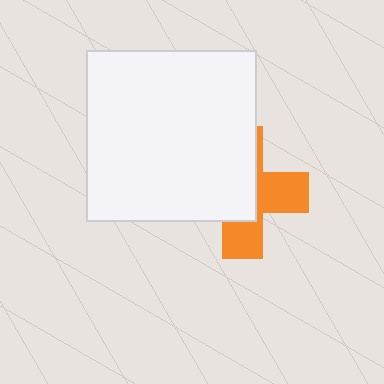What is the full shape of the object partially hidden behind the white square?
The partially hidden object is an orange cross.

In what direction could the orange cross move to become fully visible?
The orange cross could move toward the lower-right. That would shift it out from behind the white square entirely.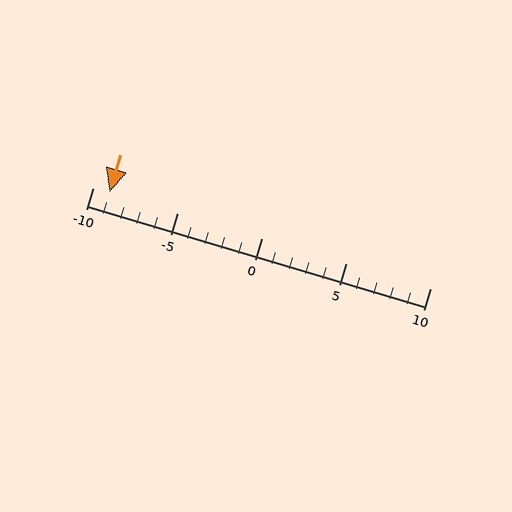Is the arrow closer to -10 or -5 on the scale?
The arrow is closer to -10.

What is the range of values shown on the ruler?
The ruler shows values from -10 to 10.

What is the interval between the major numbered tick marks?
The major tick marks are spaced 5 units apart.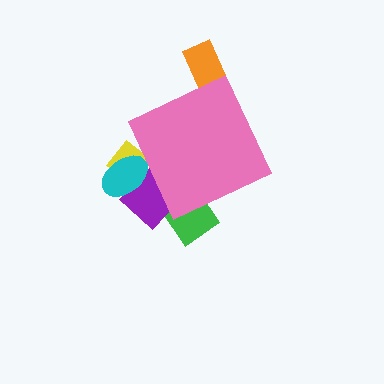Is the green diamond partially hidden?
Yes, the green diamond is partially hidden behind the pink diamond.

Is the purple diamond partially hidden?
Yes, the purple diamond is partially hidden behind the pink diamond.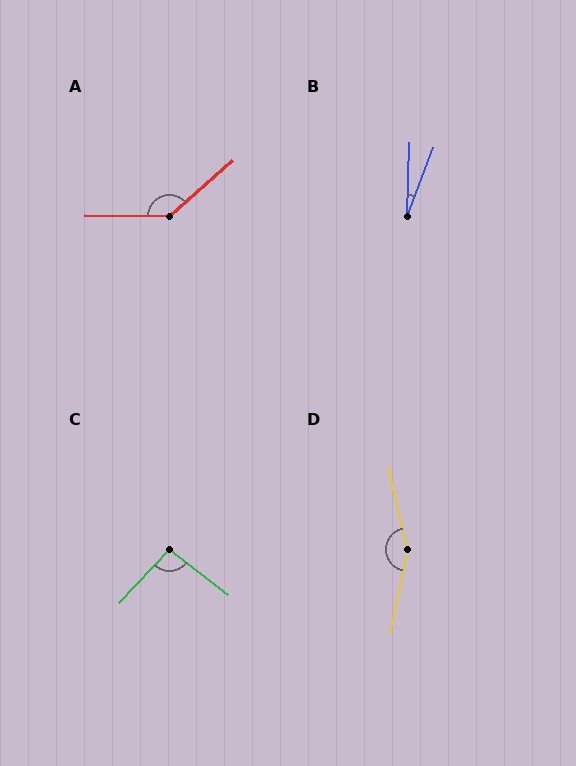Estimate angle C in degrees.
Approximately 96 degrees.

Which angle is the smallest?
B, at approximately 19 degrees.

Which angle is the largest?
D, at approximately 156 degrees.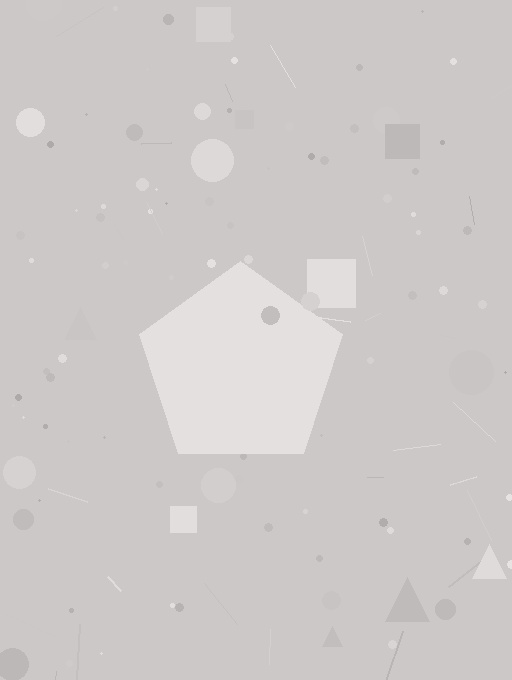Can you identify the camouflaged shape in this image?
The camouflaged shape is a pentagon.